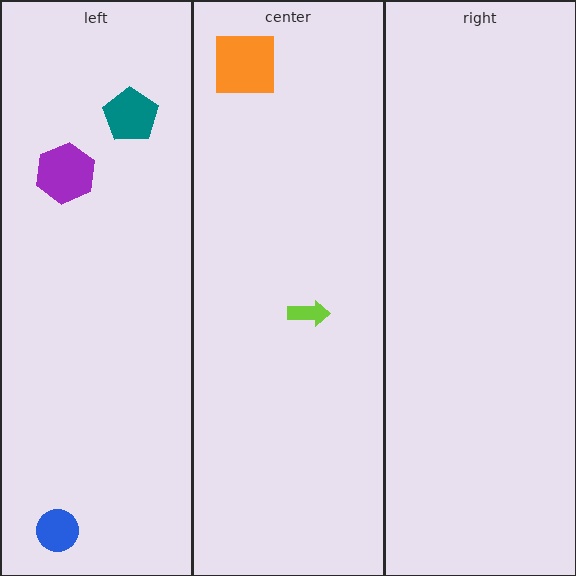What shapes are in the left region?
The teal pentagon, the blue circle, the purple hexagon.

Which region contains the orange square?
The center region.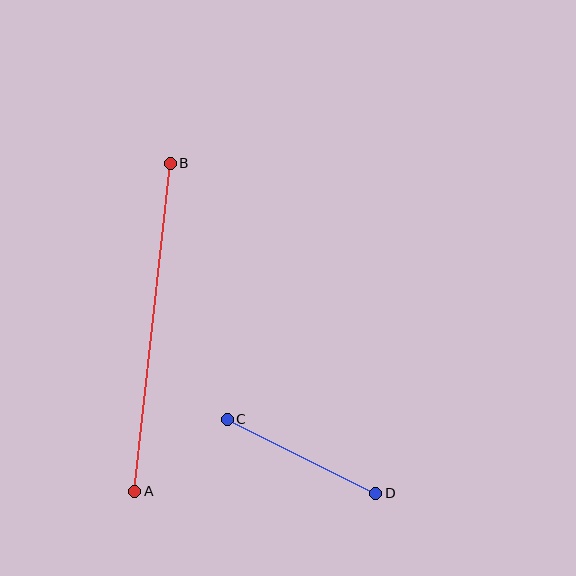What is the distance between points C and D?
The distance is approximately 166 pixels.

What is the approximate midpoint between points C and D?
The midpoint is at approximately (302, 456) pixels.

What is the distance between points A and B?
The distance is approximately 330 pixels.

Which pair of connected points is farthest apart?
Points A and B are farthest apart.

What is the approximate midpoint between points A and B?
The midpoint is at approximately (152, 327) pixels.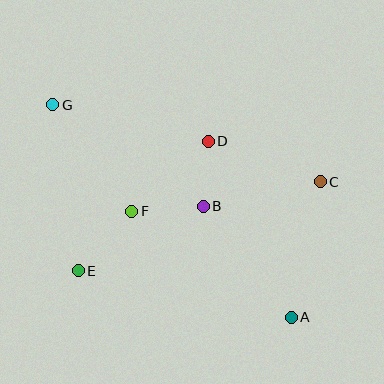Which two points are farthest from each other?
Points A and G are farthest from each other.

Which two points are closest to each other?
Points B and D are closest to each other.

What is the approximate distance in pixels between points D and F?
The distance between D and F is approximately 104 pixels.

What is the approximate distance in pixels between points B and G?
The distance between B and G is approximately 182 pixels.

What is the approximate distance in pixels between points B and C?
The distance between B and C is approximately 119 pixels.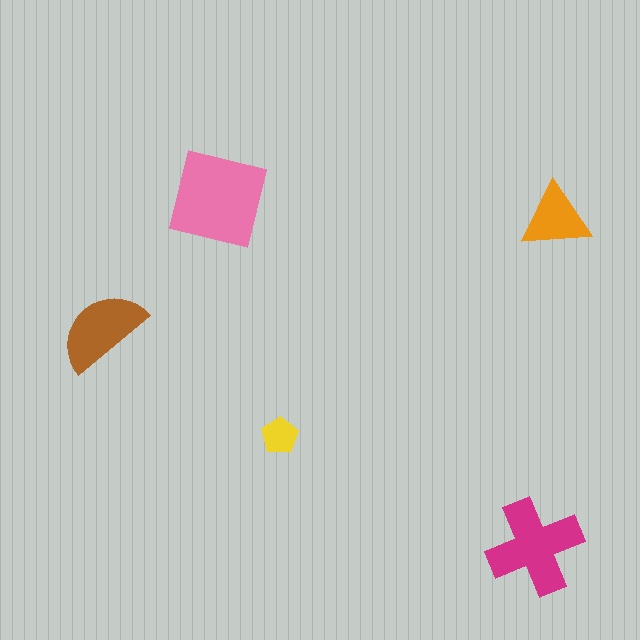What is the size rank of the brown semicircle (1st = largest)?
3rd.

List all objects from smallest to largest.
The yellow pentagon, the orange triangle, the brown semicircle, the magenta cross, the pink square.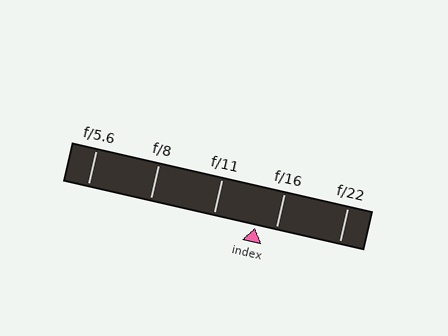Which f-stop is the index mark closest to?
The index mark is closest to f/16.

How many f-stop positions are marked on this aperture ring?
There are 5 f-stop positions marked.